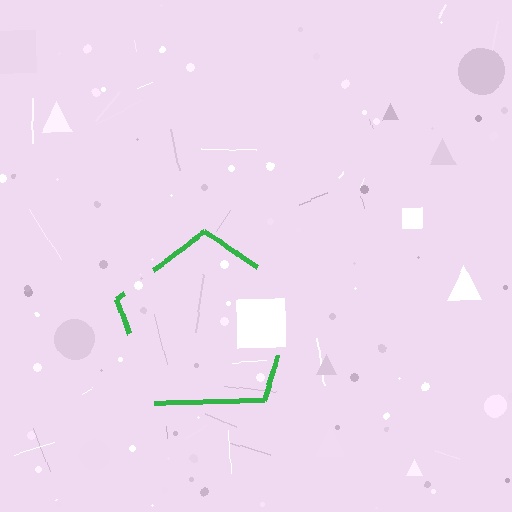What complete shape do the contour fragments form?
The contour fragments form a pentagon.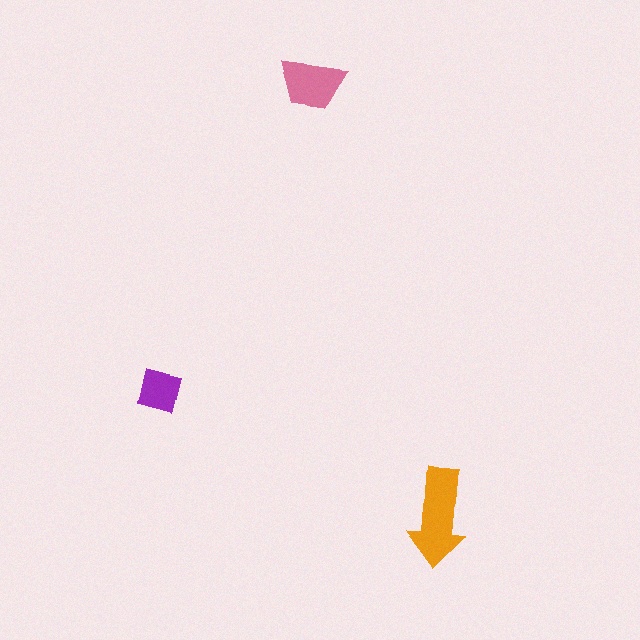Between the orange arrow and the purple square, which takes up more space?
The orange arrow.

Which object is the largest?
The orange arrow.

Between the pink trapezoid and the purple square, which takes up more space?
The pink trapezoid.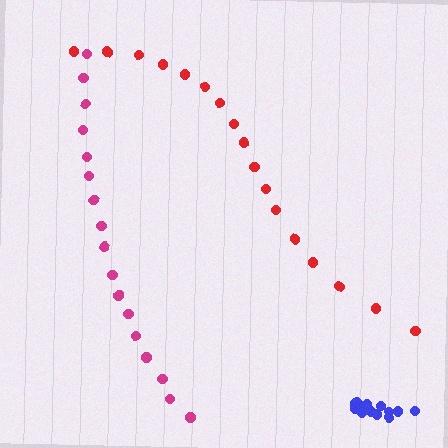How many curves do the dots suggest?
There are 3 distinct paths.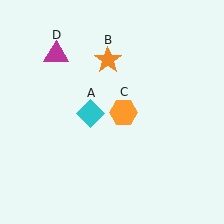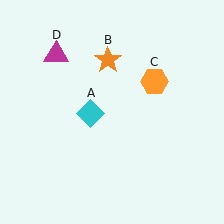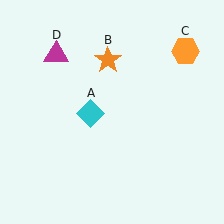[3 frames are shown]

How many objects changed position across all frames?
1 object changed position: orange hexagon (object C).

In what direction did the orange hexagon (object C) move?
The orange hexagon (object C) moved up and to the right.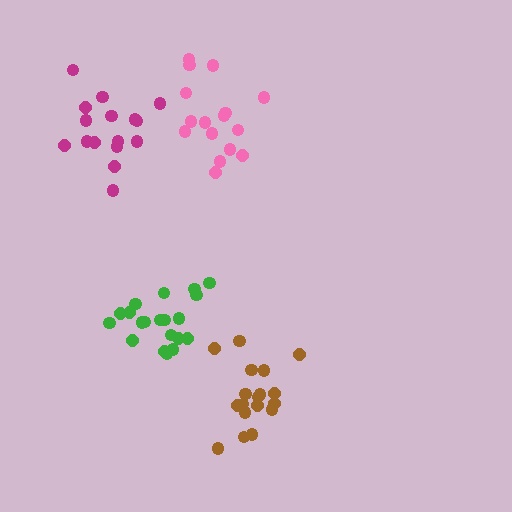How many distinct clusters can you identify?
There are 4 distinct clusters.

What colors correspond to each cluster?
The clusters are colored: brown, magenta, green, pink.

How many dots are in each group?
Group 1: 18 dots, Group 2: 16 dots, Group 3: 20 dots, Group 4: 16 dots (70 total).